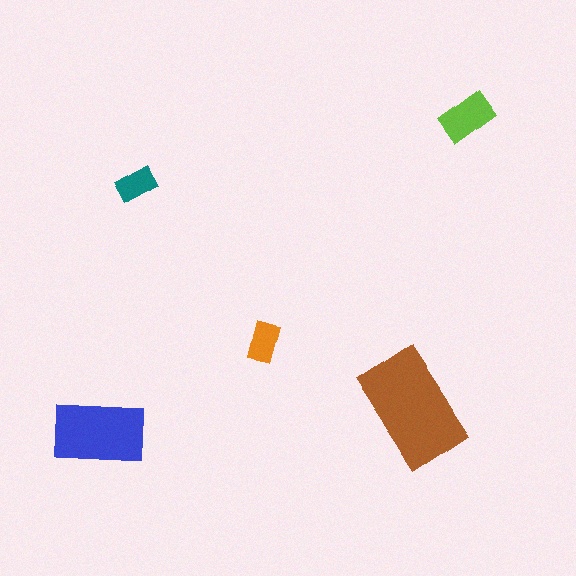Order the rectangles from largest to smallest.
the brown one, the blue one, the lime one, the orange one, the teal one.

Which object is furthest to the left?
The blue rectangle is leftmost.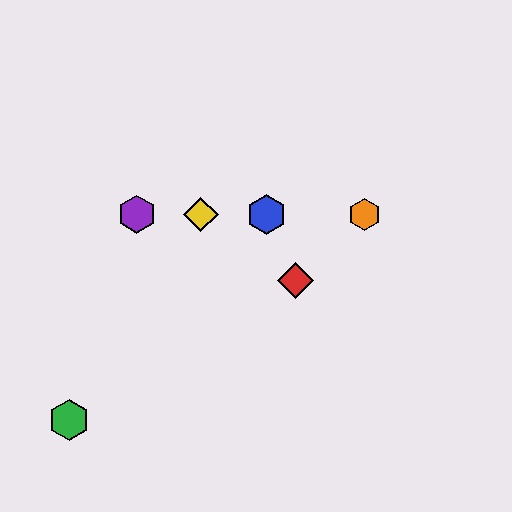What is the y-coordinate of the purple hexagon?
The purple hexagon is at y≈214.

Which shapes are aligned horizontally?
The blue hexagon, the yellow diamond, the purple hexagon, the orange hexagon are aligned horizontally.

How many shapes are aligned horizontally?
4 shapes (the blue hexagon, the yellow diamond, the purple hexagon, the orange hexagon) are aligned horizontally.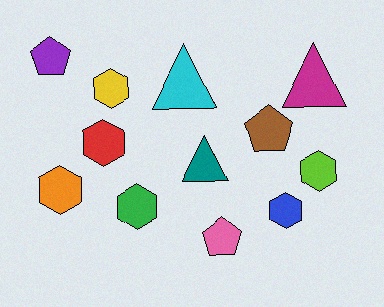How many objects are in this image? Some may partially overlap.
There are 12 objects.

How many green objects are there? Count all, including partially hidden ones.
There is 1 green object.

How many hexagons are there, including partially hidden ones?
There are 6 hexagons.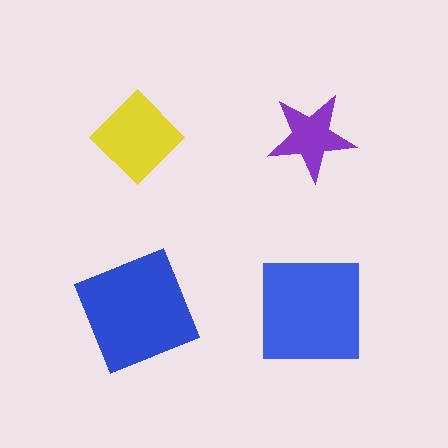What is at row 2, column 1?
A blue square.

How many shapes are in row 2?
2 shapes.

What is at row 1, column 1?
A yellow diamond.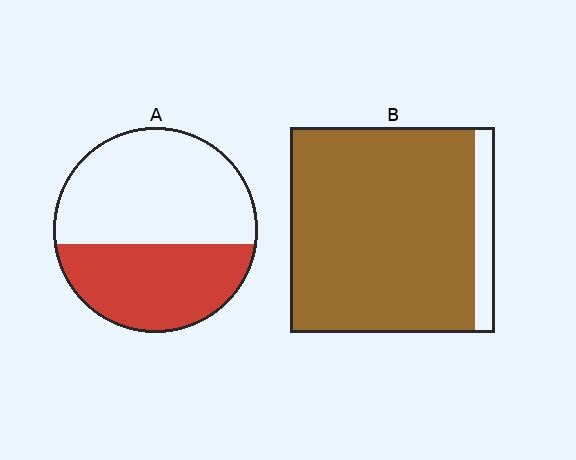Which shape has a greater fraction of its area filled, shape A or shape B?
Shape B.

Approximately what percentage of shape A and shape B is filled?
A is approximately 40% and B is approximately 90%.